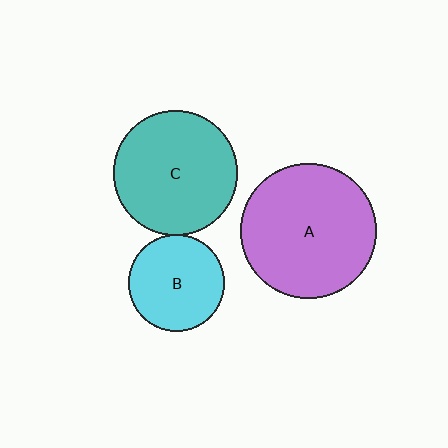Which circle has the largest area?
Circle A (purple).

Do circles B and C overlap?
Yes.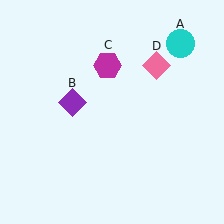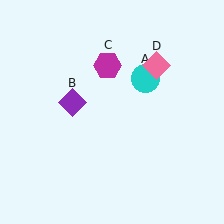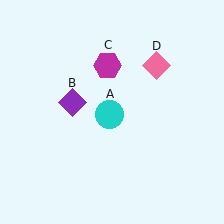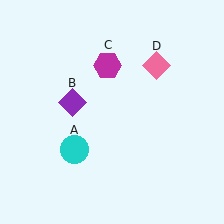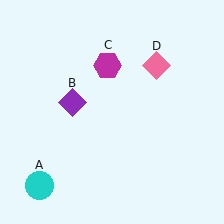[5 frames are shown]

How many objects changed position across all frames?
1 object changed position: cyan circle (object A).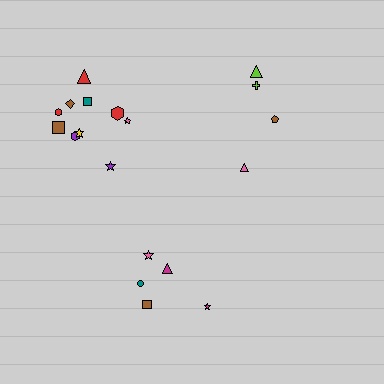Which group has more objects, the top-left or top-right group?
The top-left group.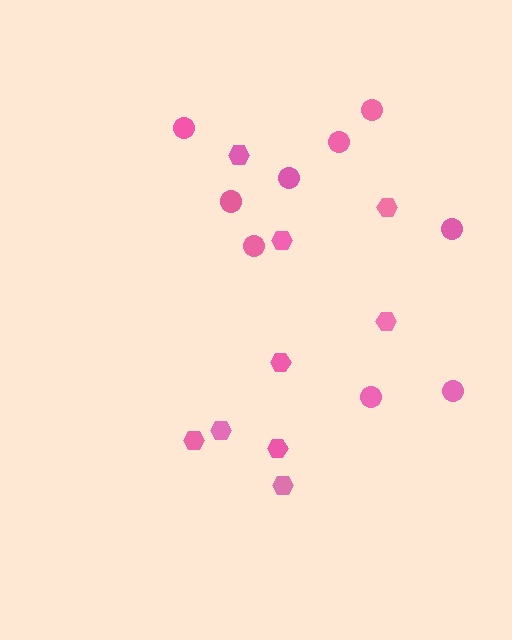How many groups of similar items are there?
There are 2 groups: one group of hexagons (9) and one group of circles (9).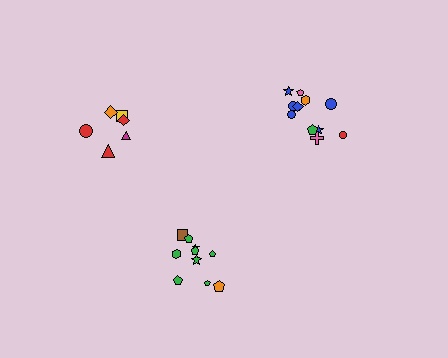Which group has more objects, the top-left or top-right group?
The top-right group.